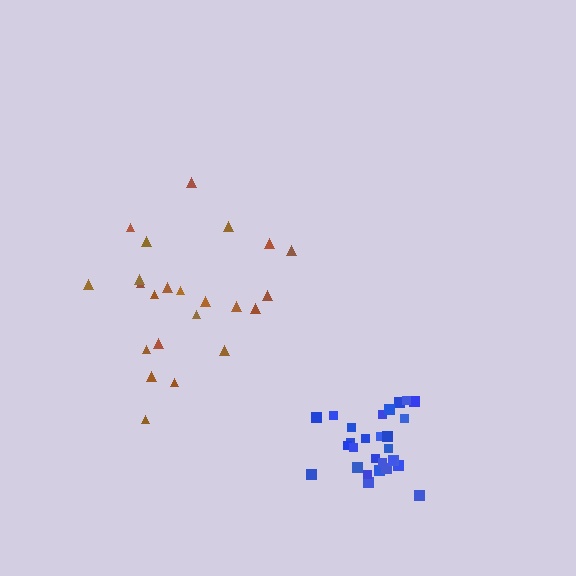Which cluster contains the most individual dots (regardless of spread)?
Blue (28).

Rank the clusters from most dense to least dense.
blue, brown.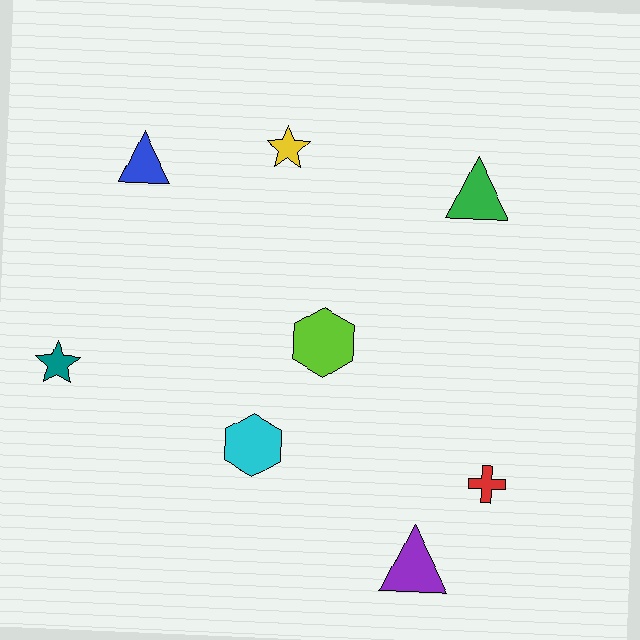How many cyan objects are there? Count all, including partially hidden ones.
There is 1 cyan object.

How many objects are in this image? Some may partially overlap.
There are 8 objects.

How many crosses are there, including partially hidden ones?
There is 1 cross.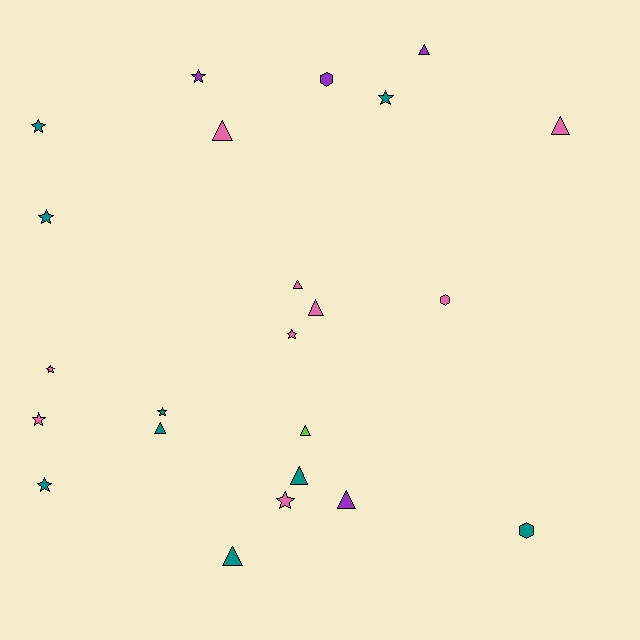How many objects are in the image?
There are 23 objects.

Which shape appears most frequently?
Triangle, with 10 objects.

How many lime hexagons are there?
There are no lime hexagons.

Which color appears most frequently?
Pink, with 9 objects.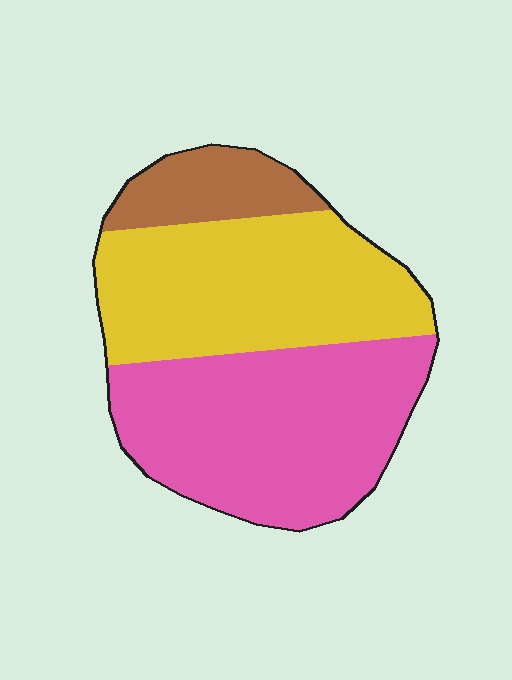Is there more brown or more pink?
Pink.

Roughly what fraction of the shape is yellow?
Yellow covers 41% of the shape.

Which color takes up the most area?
Pink, at roughly 45%.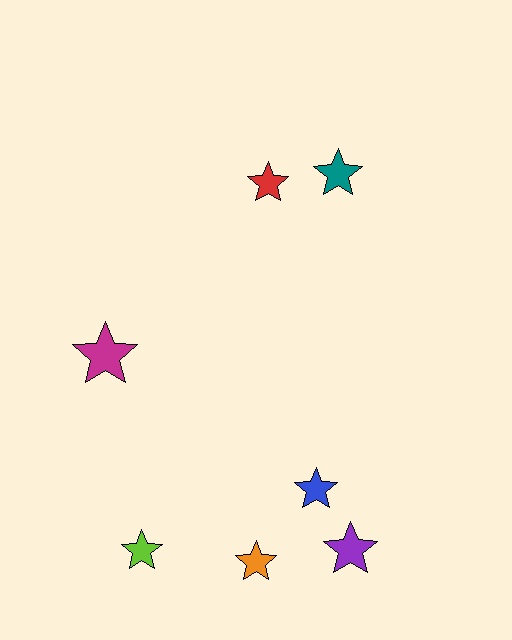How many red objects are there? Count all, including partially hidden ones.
There is 1 red object.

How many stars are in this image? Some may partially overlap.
There are 7 stars.